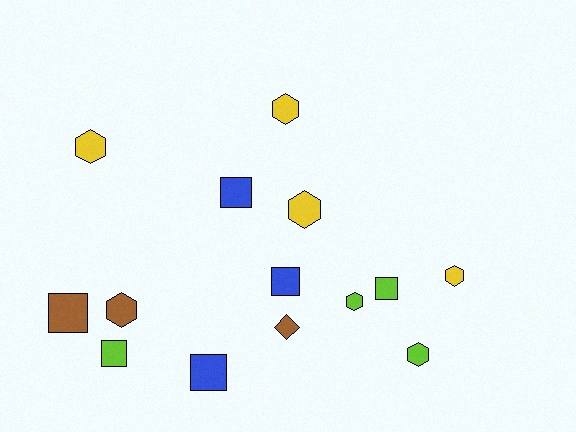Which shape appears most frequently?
Hexagon, with 7 objects.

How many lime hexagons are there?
There are 2 lime hexagons.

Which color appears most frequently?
Yellow, with 4 objects.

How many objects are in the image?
There are 14 objects.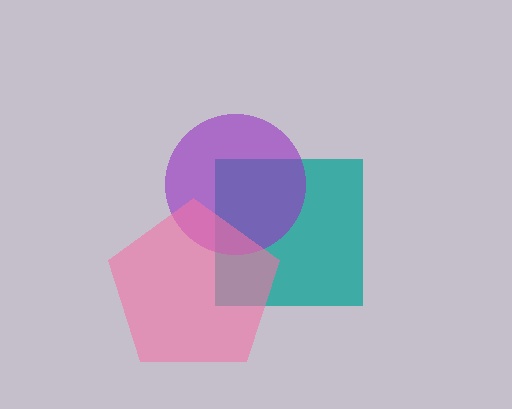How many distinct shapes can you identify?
There are 3 distinct shapes: a teal square, a purple circle, a pink pentagon.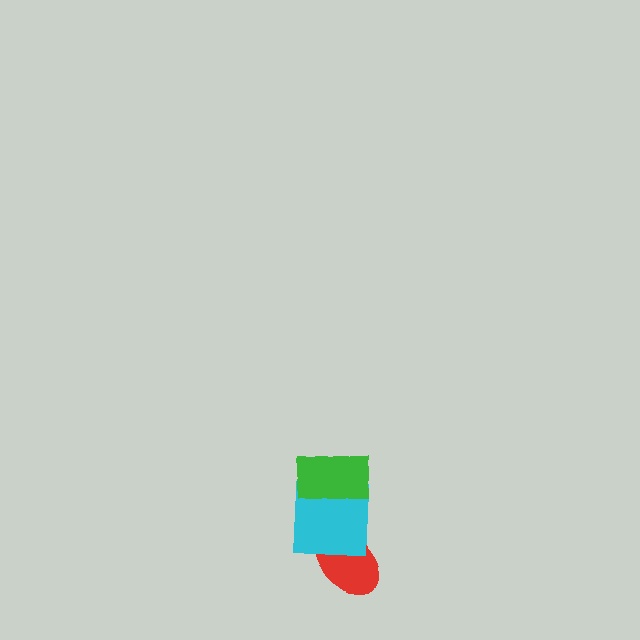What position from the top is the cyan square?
The cyan square is 2nd from the top.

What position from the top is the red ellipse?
The red ellipse is 3rd from the top.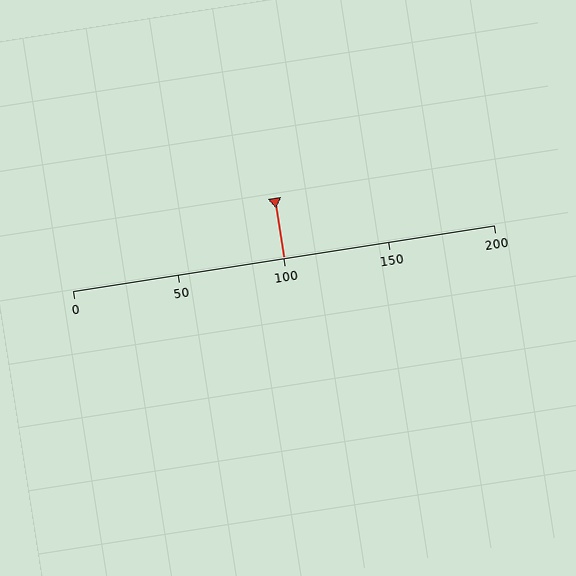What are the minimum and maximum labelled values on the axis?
The axis runs from 0 to 200.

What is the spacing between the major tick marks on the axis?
The major ticks are spaced 50 apart.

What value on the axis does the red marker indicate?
The marker indicates approximately 100.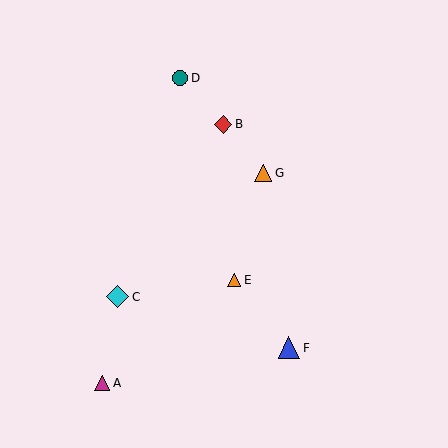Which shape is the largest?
The cyan diamond (labeled C) is the largest.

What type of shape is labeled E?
Shape E is an orange triangle.